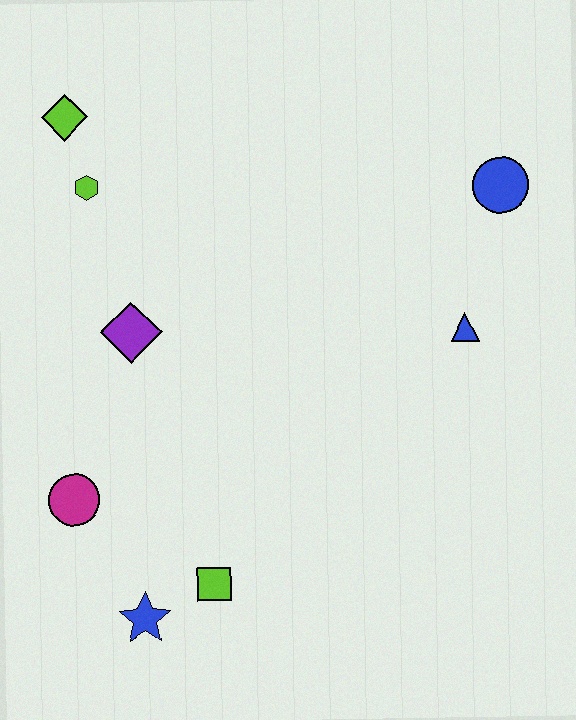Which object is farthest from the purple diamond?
The blue circle is farthest from the purple diamond.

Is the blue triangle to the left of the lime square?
No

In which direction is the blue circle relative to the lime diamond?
The blue circle is to the right of the lime diamond.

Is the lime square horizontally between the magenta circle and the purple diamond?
No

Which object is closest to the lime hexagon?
The lime diamond is closest to the lime hexagon.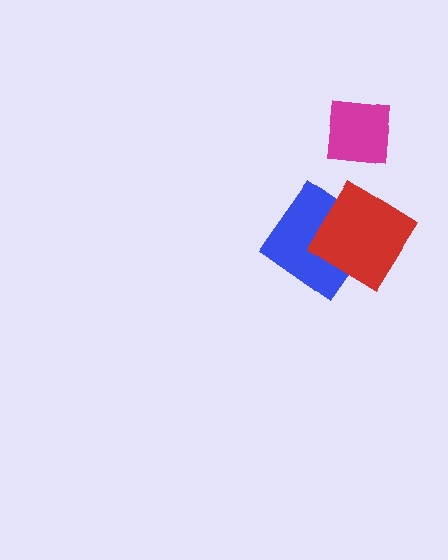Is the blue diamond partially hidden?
Yes, it is partially covered by another shape.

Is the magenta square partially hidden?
No, no other shape covers it.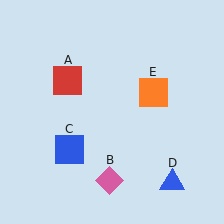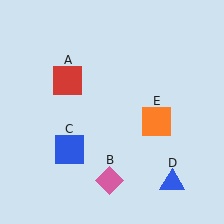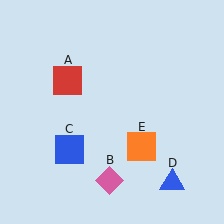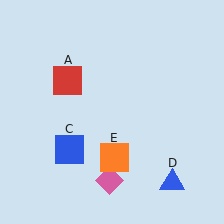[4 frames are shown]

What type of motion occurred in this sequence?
The orange square (object E) rotated clockwise around the center of the scene.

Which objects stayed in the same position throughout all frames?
Red square (object A) and pink diamond (object B) and blue square (object C) and blue triangle (object D) remained stationary.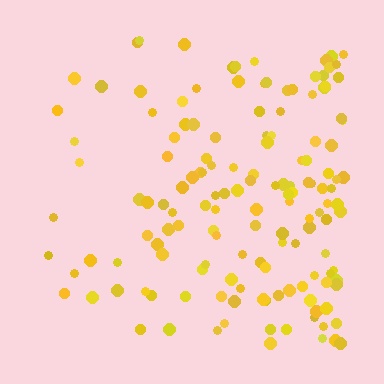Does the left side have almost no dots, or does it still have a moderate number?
Still a moderate number, just noticeably fewer than the right.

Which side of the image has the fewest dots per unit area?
The left.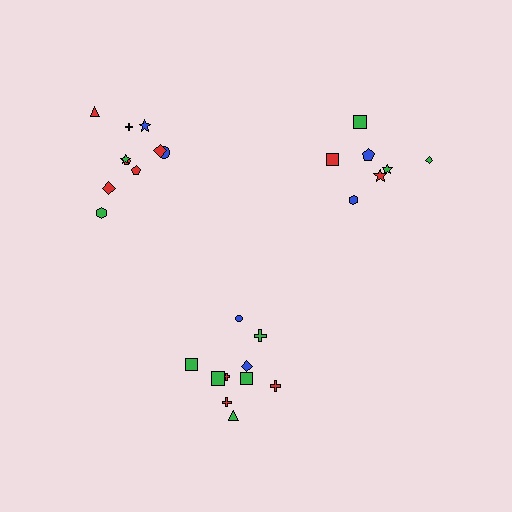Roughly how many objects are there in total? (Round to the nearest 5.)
Roughly 25 objects in total.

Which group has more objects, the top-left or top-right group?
The top-left group.